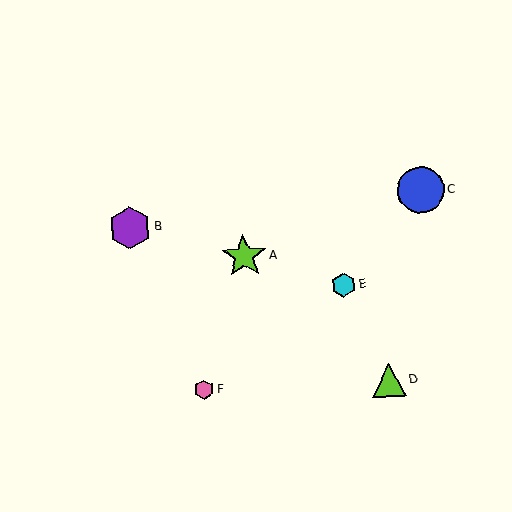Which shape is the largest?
The blue circle (labeled C) is the largest.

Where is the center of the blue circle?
The center of the blue circle is at (421, 190).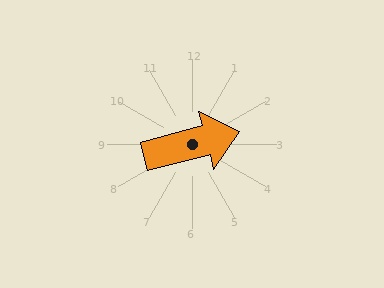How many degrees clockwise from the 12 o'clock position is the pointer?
Approximately 75 degrees.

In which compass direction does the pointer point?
East.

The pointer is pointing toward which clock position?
Roughly 3 o'clock.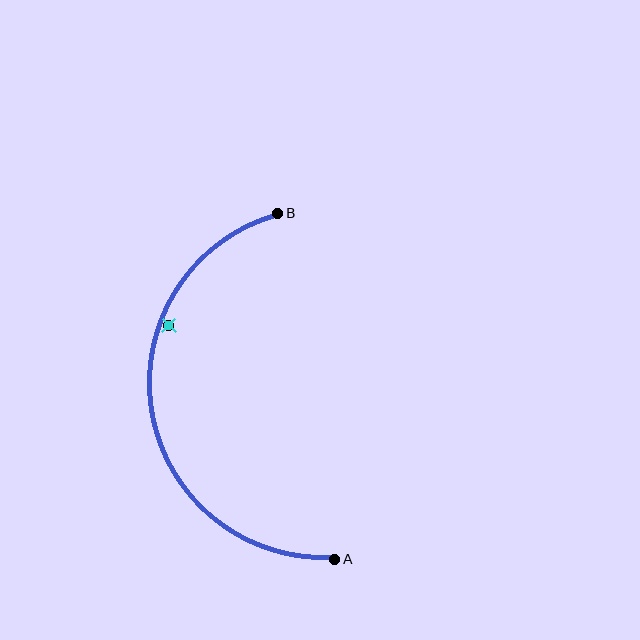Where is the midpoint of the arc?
The arc midpoint is the point on the curve farthest from the straight line joining A and B. It sits to the left of that line.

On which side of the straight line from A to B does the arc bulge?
The arc bulges to the left of the straight line connecting A and B.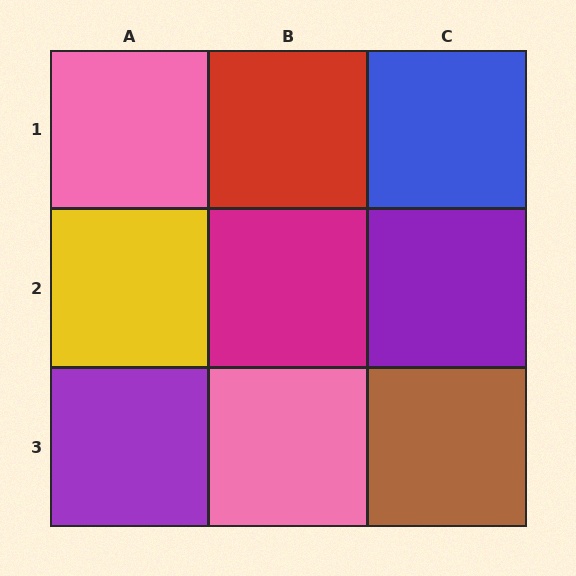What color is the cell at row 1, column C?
Blue.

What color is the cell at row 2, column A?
Yellow.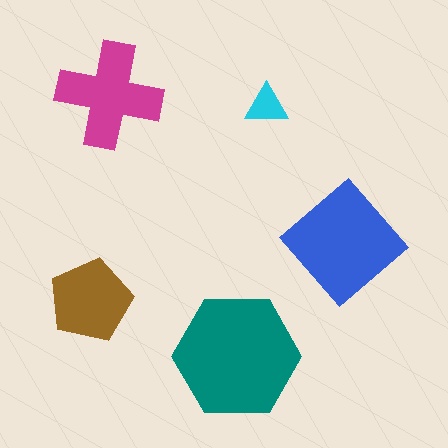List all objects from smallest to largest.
The cyan triangle, the brown pentagon, the magenta cross, the blue diamond, the teal hexagon.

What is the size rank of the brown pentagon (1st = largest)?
4th.